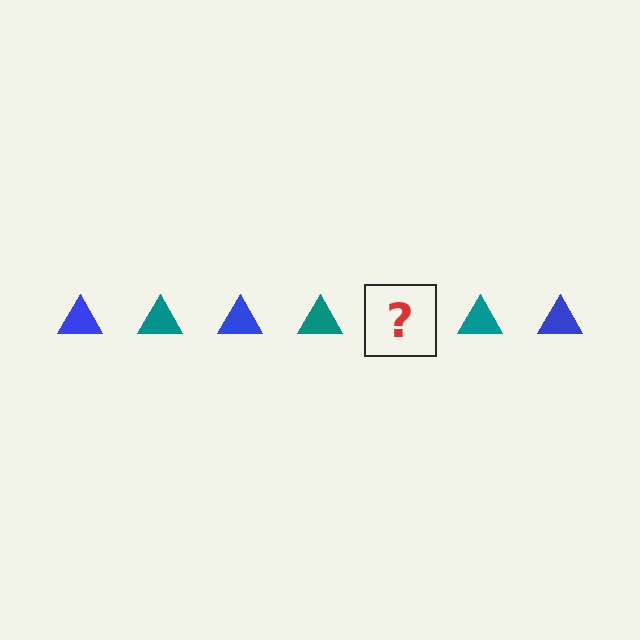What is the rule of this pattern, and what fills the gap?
The rule is that the pattern cycles through blue, teal triangles. The gap should be filled with a blue triangle.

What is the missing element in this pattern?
The missing element is a blue triangle.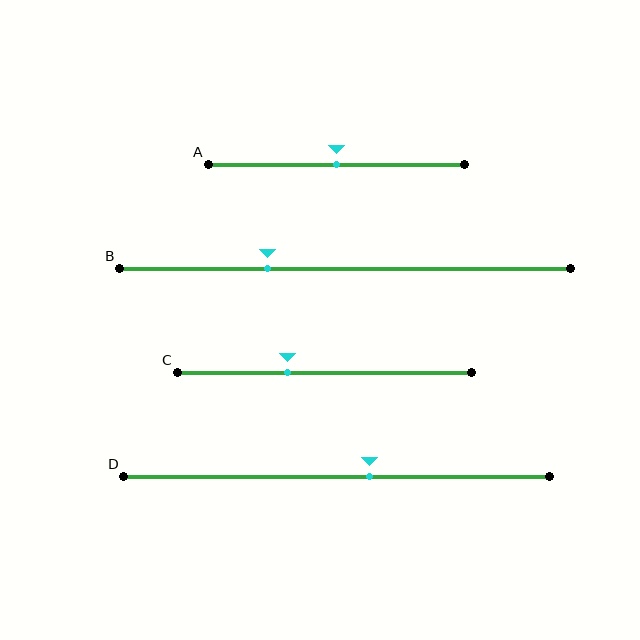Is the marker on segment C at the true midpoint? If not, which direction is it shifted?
No, the marker on segment C is shifted to the left by about 13% of the segment length.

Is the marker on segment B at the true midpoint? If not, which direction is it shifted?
No, the marker on segment B is shifted to the left by about 17% of the segment length.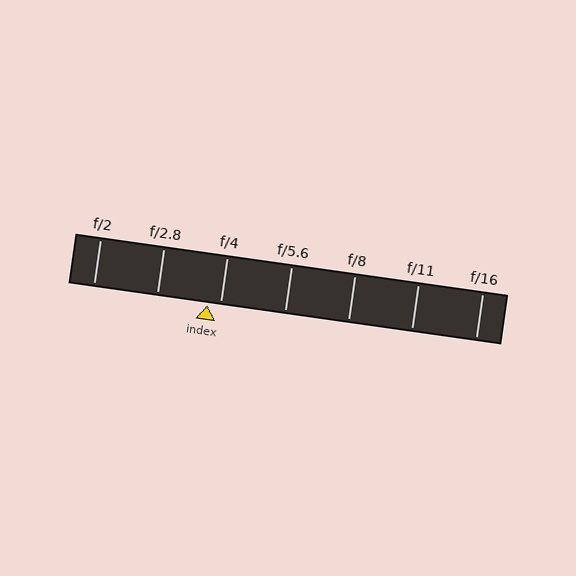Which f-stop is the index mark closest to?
The index mark is closest to f/4.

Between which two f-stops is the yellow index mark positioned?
The index mark is between f/2.8 and f/4.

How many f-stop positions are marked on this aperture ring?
There are 7 f-stop positions marked.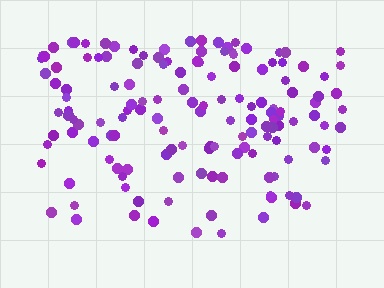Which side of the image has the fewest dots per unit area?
The bottom.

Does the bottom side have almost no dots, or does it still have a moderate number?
Still a moderate number, just noticeably fewer than the top.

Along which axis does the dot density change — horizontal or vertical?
Vertical.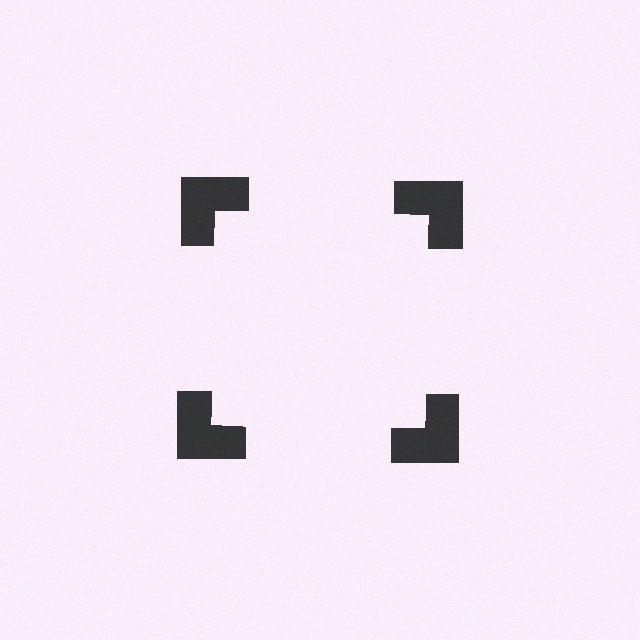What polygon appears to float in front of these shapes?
An illusory square — its edges are inferred from the aligned wedge cuts in the notched squares, not physically drawn.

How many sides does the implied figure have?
4 sides.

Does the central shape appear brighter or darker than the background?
It typically appears slightly brighter than the background, even though no actual brightness change is drawn.